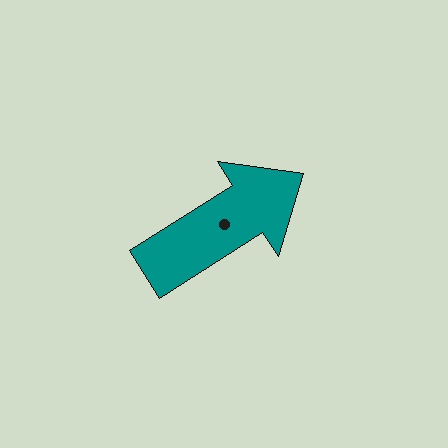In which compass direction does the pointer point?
Northeast.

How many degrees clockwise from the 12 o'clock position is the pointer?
Approximately 58 degrees.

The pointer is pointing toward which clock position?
Roughly 2 o'clock.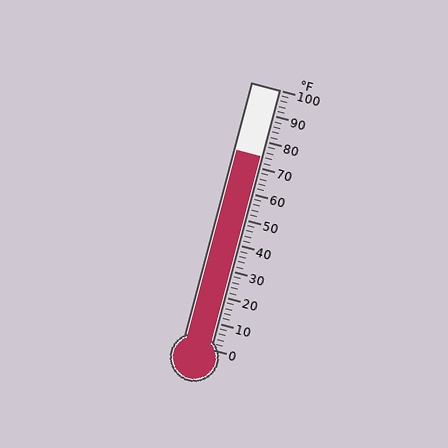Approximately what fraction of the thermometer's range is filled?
The thermometer is filled to approximately 75% of its range.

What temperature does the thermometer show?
The thermometer shows approximately 74°F.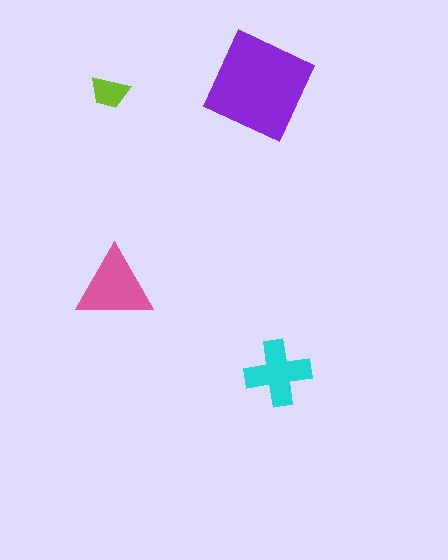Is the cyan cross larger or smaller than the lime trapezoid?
Larger.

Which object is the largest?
The purple diamond.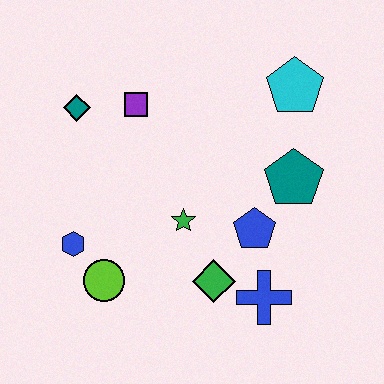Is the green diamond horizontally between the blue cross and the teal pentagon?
No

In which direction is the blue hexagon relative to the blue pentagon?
The blue hexagon is to the left of the blue pentagon.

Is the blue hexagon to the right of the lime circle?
No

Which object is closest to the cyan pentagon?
The teal pentagon is closest to the cyan pentagon.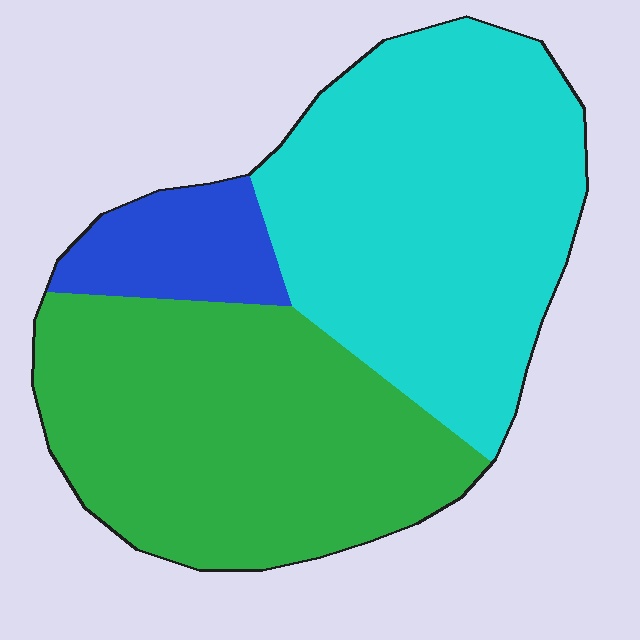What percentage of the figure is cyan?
Cyan covers roughly 45% of the figure.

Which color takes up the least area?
Blue, at roughly 10%.